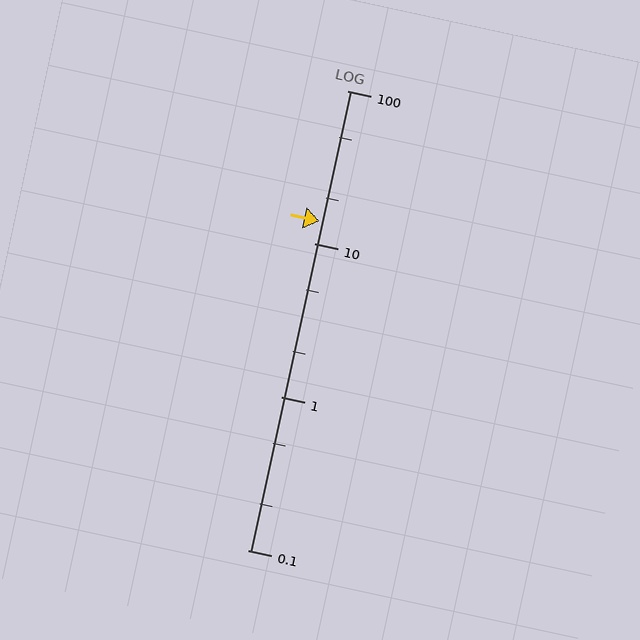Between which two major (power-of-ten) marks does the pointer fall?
The pointer is between 10 and 100.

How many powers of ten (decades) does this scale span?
The scale spans 3 decades, from 0.1 to 100.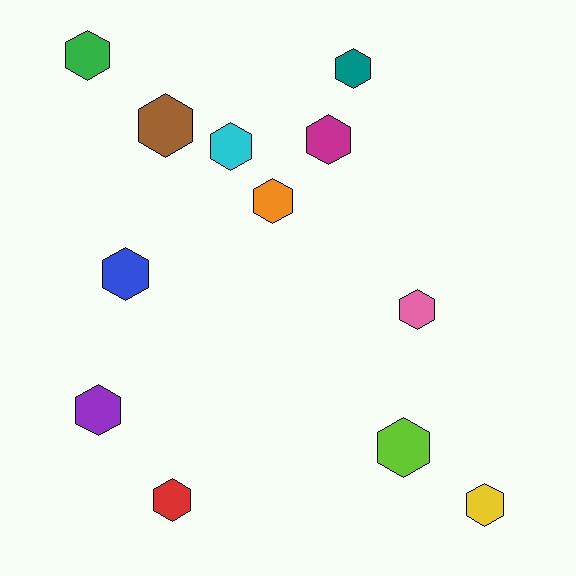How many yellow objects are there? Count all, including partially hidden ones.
There is 1 yellow object.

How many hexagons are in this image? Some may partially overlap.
There are 12 hexagons.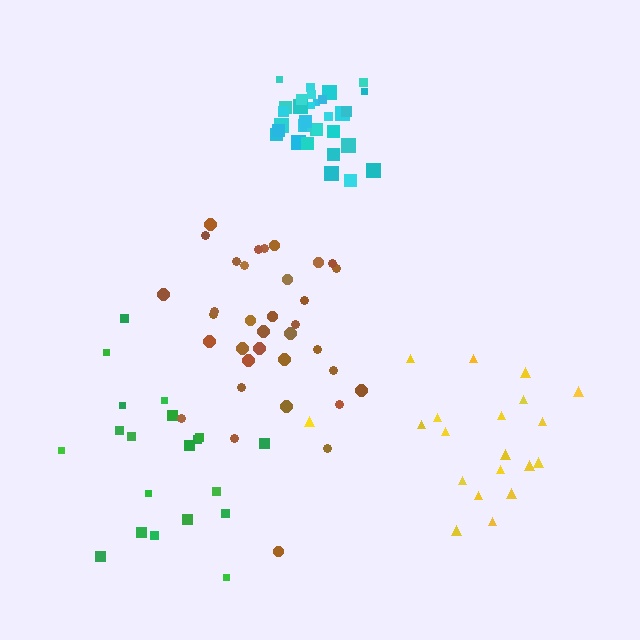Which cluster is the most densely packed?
Cyan.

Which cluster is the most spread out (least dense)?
Green.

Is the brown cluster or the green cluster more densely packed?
Brown.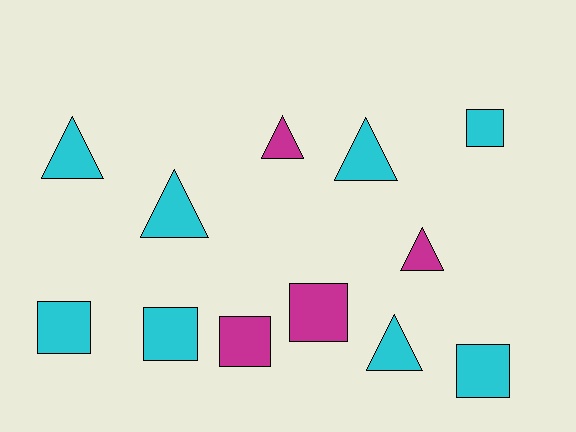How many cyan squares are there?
There are 4 cyan squares.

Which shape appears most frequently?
Triangle, with 6 objects.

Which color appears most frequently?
Cyan, with 8 objects.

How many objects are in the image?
There are 12 objects.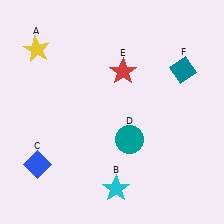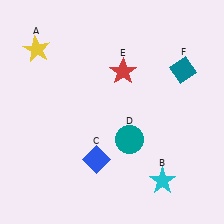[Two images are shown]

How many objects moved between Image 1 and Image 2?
2 objects moved between the two images.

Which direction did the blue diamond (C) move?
The blue diamond (C) moved right.